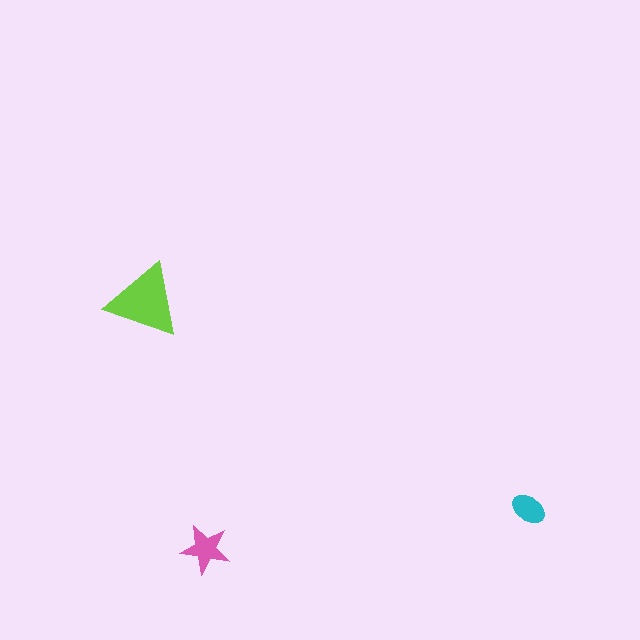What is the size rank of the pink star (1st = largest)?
2nd.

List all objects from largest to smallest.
The lime triangle, the pink star, the cyan ellipse.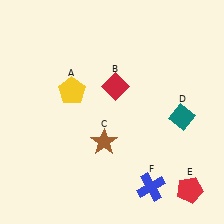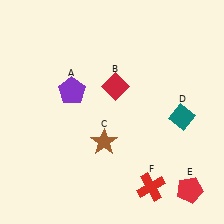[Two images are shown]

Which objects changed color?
A changed from yellow to purple. F changed from blue to red.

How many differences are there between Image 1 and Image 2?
There are 2 differences between the two images.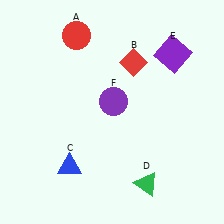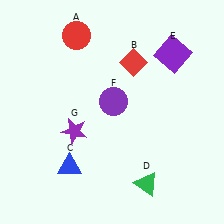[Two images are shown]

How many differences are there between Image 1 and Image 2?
There is 1 difference between the two images.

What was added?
A purple star (G) was added in Image 2.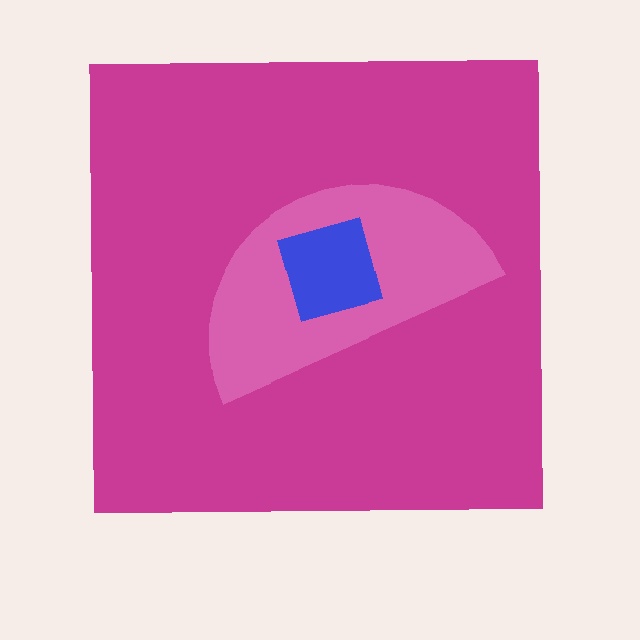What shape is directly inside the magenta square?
The pink semicircle.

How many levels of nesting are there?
3.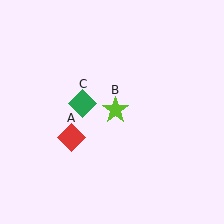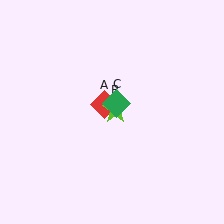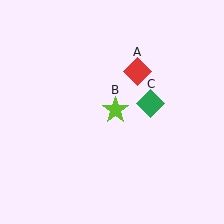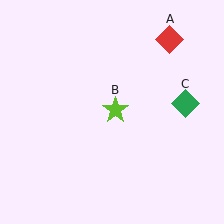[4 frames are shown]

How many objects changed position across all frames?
2 objects changed position: red diamond (object A), green diamond (object C).